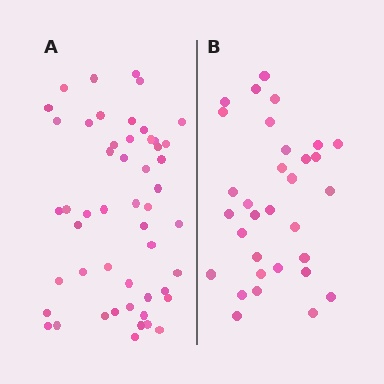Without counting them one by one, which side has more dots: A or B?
Region A (the left region) has more dots.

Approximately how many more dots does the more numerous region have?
Region A has approximately 20 more dots than region B.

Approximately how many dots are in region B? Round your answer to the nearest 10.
About 30 dots. (The exact count is 32, which rounds to 30.)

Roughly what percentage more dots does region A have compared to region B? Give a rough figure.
About 60% more.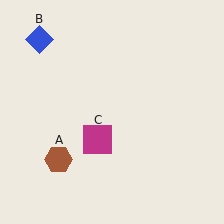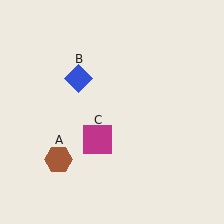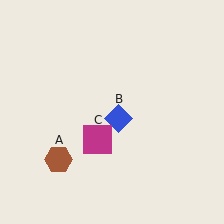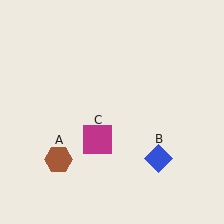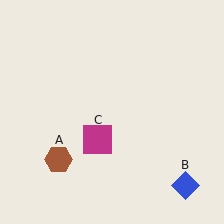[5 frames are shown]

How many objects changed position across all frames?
1 object changed position: blue diamond (object B).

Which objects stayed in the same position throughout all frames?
Brown hexagon (object A) and magenta square (object C) remained stationary.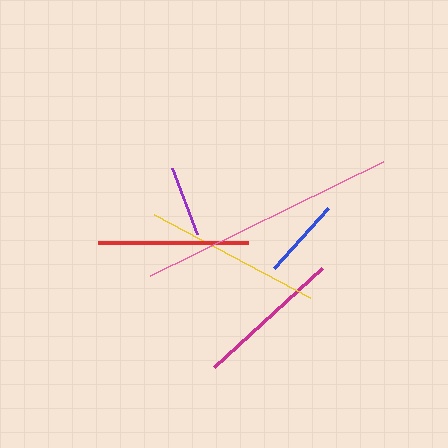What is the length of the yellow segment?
The yellow segment is approximately 177 pixels long.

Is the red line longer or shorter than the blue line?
The red line is longer than the blue line.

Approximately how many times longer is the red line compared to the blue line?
The red line is approximately 1.9 times the length of the blue line.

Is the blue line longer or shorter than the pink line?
The pink line is longer than the blue line.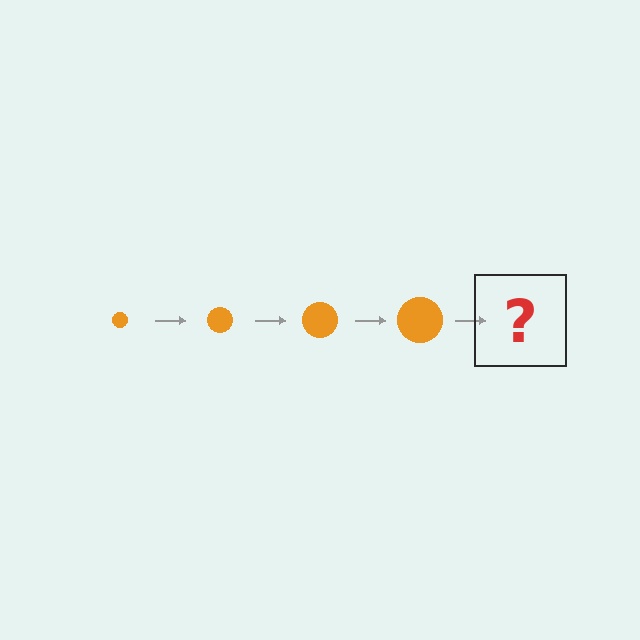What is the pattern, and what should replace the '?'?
The pattern is that the circle gets progressively larger each step. The '?' should be an orange circle, larger than the previous one.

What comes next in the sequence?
The next element should be an orange circle, larger than the previous one.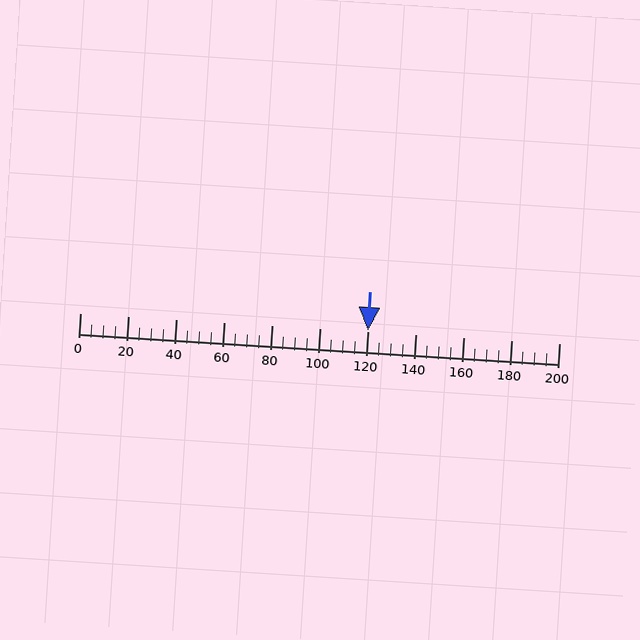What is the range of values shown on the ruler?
The ruler shows values from 0 to 200.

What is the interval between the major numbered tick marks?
The major tick marks are spaced 20 units apart.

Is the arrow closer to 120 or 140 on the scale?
The arrow is closer to 120.